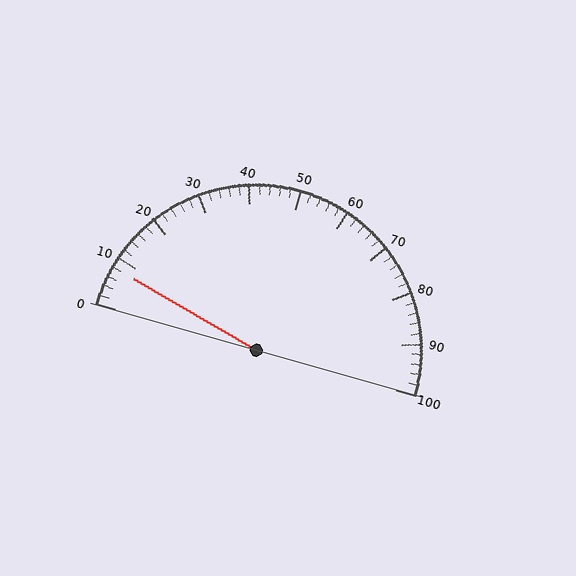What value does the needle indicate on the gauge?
The needle indicates approximately 8.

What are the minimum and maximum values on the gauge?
The gauge ranges from 0 to 100.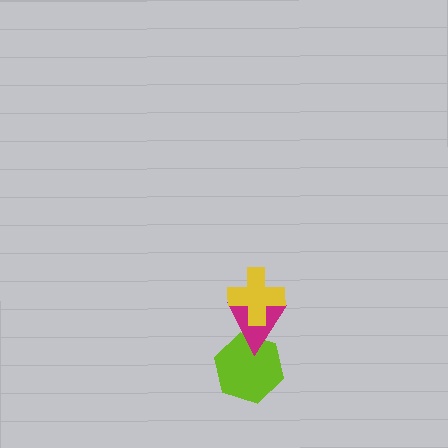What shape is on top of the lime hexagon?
The magenta triangle is on top of the lime hexagon.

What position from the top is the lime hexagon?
The lime hexagon is 3rd from the top.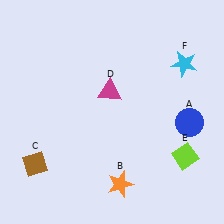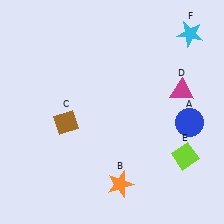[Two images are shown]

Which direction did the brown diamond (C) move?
The brown diamond (C) moved up.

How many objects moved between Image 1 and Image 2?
3 objects moved between the two images.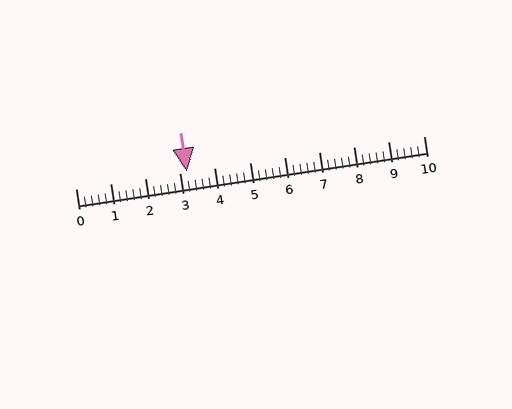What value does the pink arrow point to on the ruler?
The pink arrow points to approximately 3.2.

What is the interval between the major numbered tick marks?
The major tick marks are spaced 1 units apart.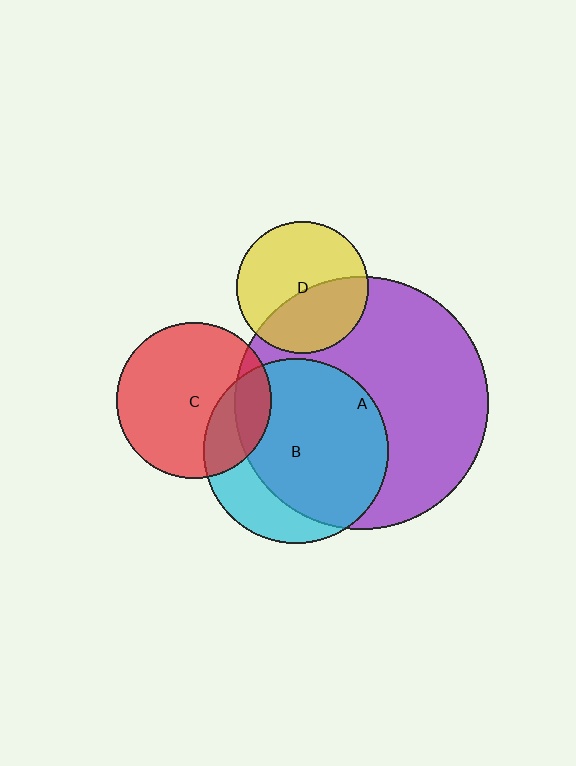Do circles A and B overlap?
Yes.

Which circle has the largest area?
Circle A (purple).